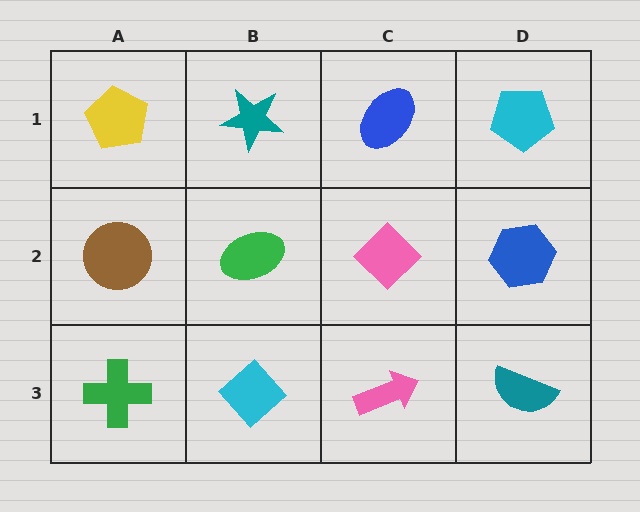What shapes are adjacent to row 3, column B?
A green ellipse (row 2, column B), a green cross (row 3, column A), a pink arrow (row 3, column C).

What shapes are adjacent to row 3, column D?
A blue hexagon (row 2, column D), a pink arrow (row 3, column C).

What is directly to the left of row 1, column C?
A teal star.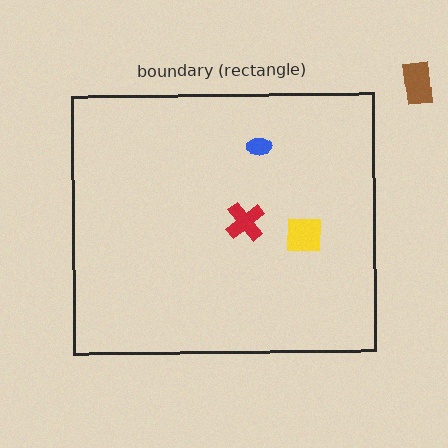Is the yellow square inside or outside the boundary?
Inside.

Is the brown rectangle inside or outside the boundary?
Outside.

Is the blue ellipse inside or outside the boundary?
Inside.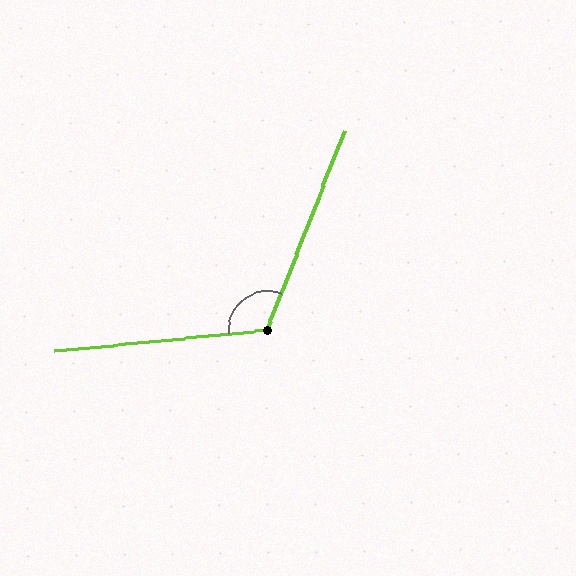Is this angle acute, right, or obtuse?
It is obtuse.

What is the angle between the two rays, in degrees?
Approximately 117 degrees.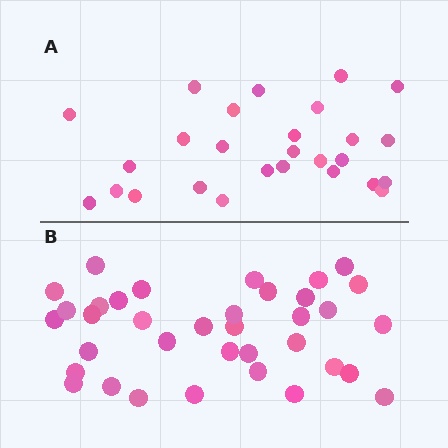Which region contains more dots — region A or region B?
Region B (the bottom region) has more dots.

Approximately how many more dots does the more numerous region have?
Region B has roughly 8 or so more dots than region A.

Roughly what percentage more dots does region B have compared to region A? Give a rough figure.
About 35% more.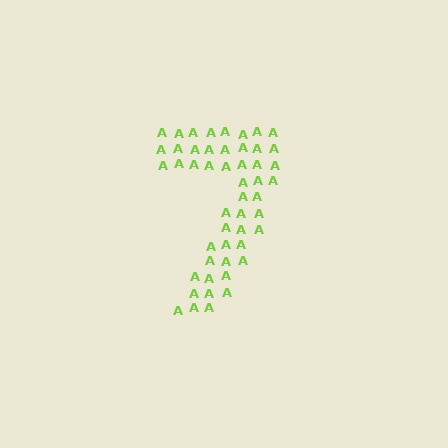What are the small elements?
The small elements are letter A's.